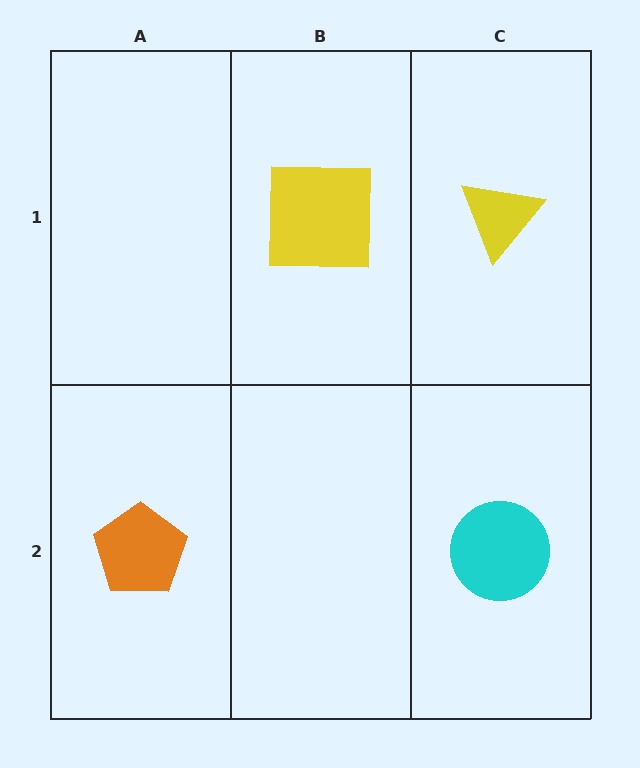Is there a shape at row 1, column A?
No, that cell is empty.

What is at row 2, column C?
A cyan circle.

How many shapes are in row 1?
2 shapes.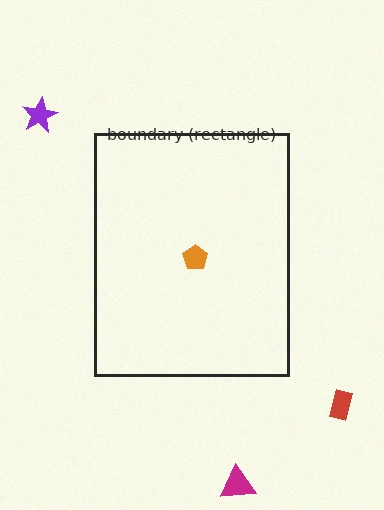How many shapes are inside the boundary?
1 inside, 3 outside.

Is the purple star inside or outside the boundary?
Outside.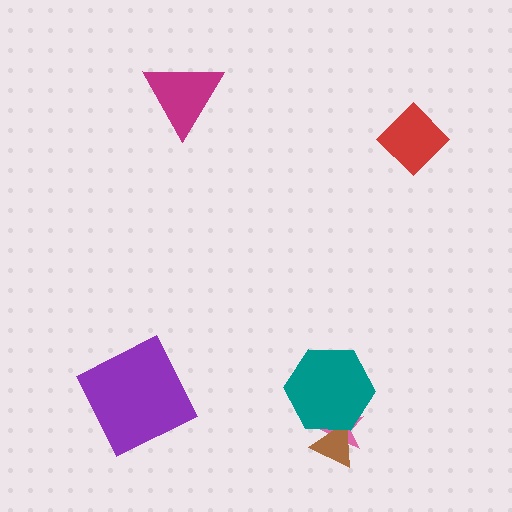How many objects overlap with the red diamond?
0 objects overlap with the red diamond.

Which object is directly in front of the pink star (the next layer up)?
The brown triangle is directly in front of the pink star.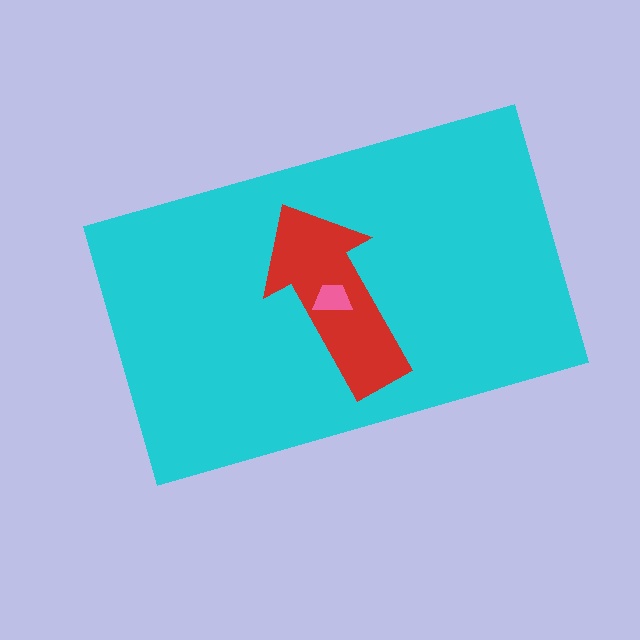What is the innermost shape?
The pink trapezoid.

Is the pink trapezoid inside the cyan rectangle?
Yes.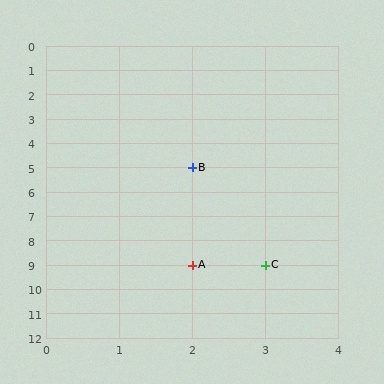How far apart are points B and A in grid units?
Points B and A are 4 rows apart.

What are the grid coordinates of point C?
Point C is at grid coordinates (3, 9).